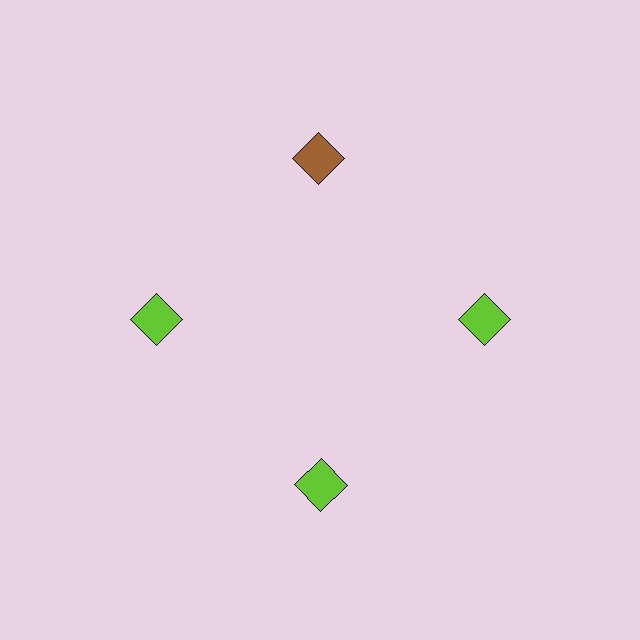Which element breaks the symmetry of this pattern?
The brown square at roughly the 12 o'clock position breaks the symmetry. All other shapes are lime squares.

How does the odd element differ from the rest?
It has a different color: brown instead of lime.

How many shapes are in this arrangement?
There are 4 shapes arranged in a ring pattern.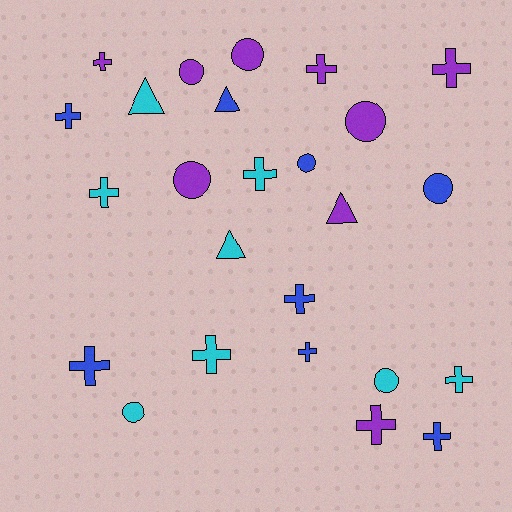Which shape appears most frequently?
Cross, with 13 objects.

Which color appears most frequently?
Purple, with 9 objects.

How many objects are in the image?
There are 25 objects.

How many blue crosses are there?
There are 5 blue crosses.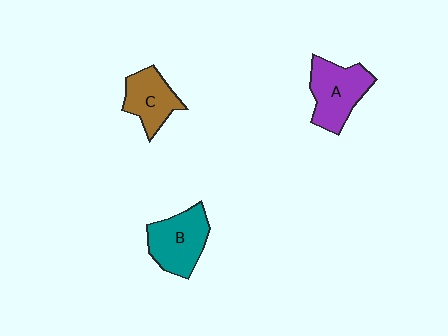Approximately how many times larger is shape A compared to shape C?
Approximately 1.2 times.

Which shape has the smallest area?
Shape C (brown).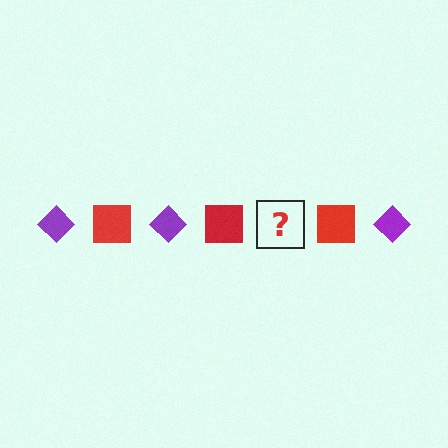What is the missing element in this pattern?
The missing element is a purple diamond.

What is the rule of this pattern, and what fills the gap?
The rule is that the pattern alternates between purple diamond and red square. The gap should be filled with a purple diamond.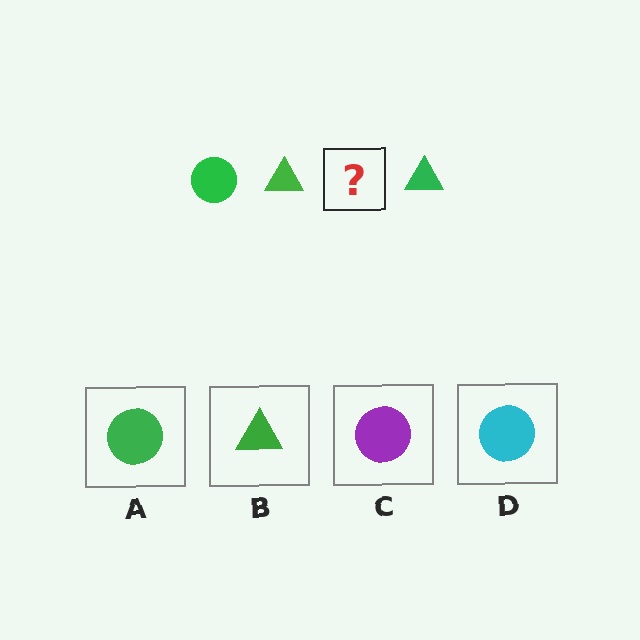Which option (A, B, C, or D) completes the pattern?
A.